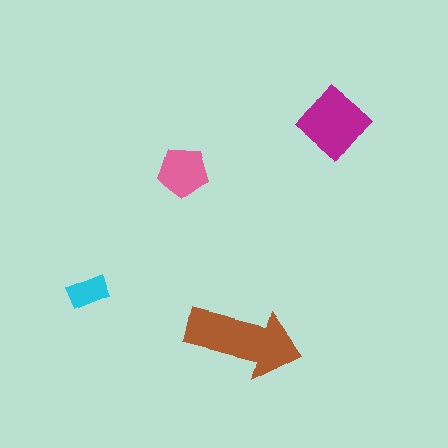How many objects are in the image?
There are 4 objects in the image.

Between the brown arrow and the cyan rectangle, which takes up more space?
The brown arrow.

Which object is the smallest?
The cyan rectangle.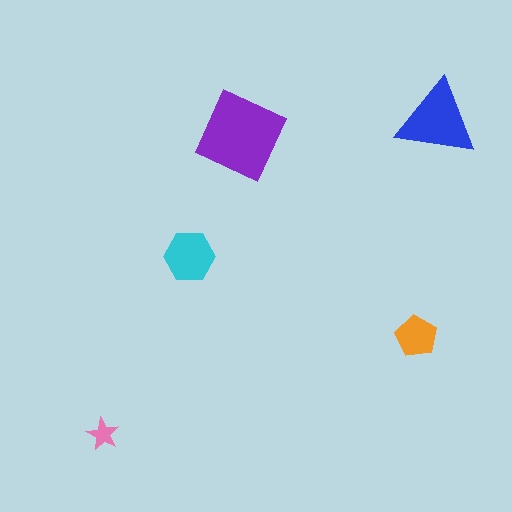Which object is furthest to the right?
The blue triangle is rightmost.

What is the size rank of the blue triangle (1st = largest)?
2nd.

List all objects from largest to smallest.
The purple square, the blue triangle, the cyan hexagon, the orange pentagon, the pink star.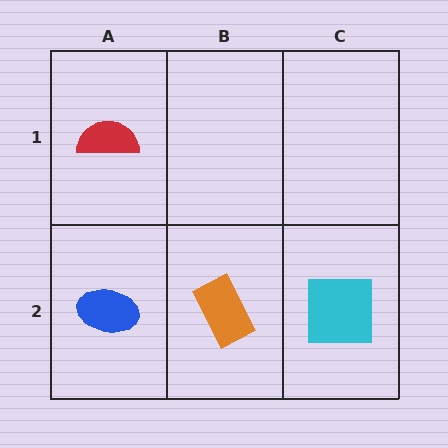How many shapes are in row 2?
3 shapes.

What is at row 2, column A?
A blue ellipse.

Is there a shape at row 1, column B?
No, that cell is empty.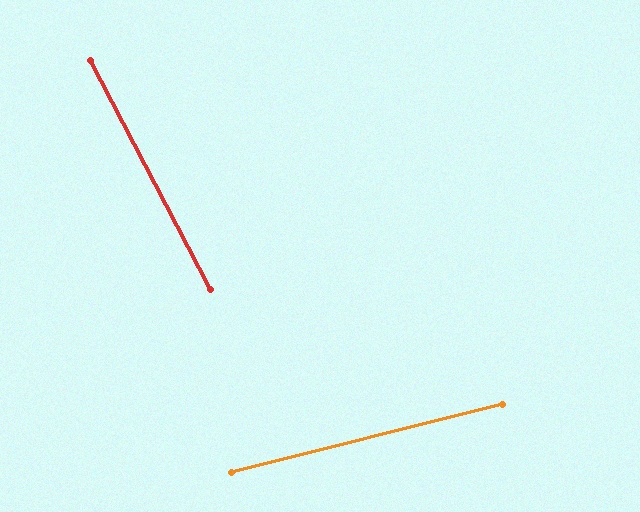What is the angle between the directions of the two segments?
Approximately 77 degrees.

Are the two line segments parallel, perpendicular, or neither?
Neither parallel nor perpendicular — they differ by about 77°.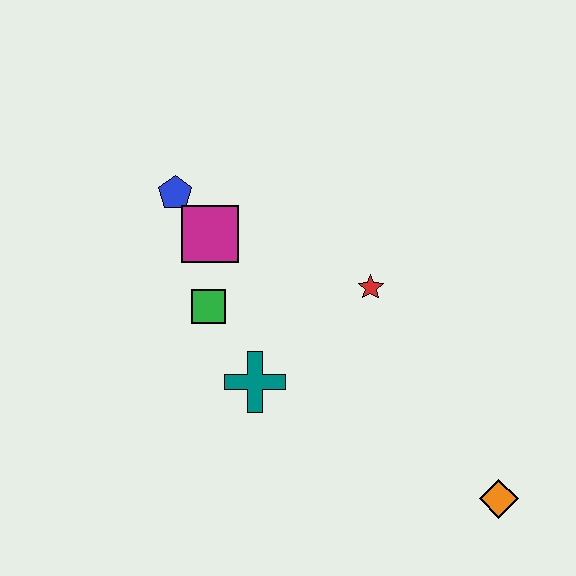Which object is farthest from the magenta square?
The orange diamond is farthest from the magenta square.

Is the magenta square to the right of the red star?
No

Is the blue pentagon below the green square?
No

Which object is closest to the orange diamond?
The red star is closest to the orange diamond.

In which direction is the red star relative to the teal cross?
The red star is to the right of the teal cross.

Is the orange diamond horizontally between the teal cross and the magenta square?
No